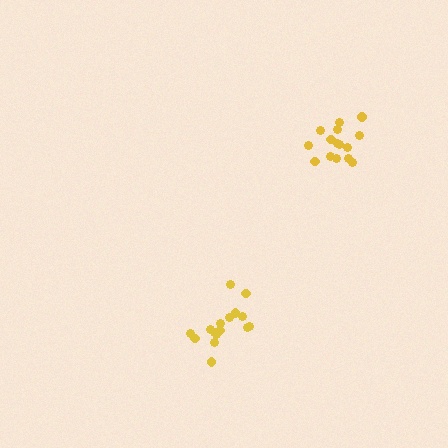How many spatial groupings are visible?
There are 2 spatial groupings.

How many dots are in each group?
Group 1: 15 dots, Group 2: 16 dots (31 total).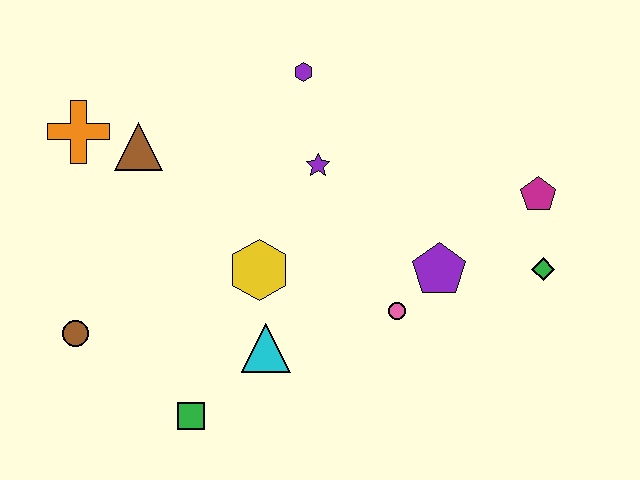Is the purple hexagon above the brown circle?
Yes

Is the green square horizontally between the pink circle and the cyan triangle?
No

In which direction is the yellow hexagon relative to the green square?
The yellow hexagon is above the green square.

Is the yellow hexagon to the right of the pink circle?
No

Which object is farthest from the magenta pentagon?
The brown circle is farthest from the magenta pentagon.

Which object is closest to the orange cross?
The brown triangle is closest to the orange cross.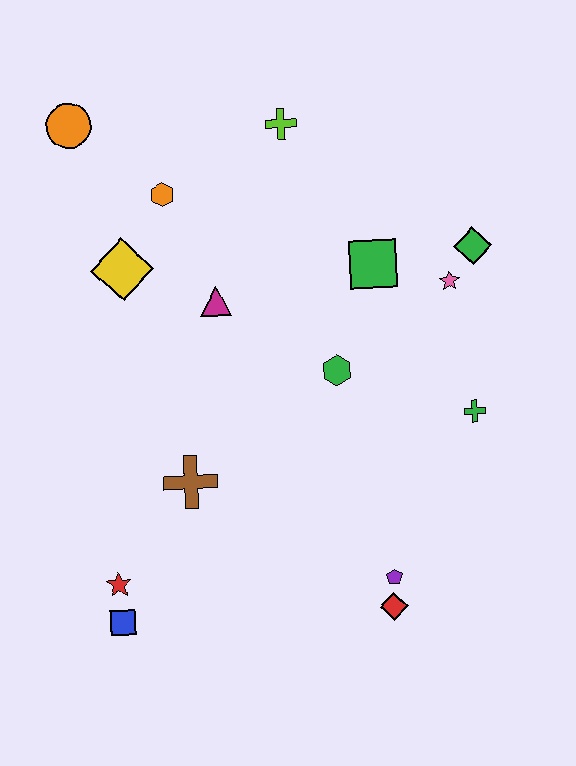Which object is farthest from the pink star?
The blue square is farthest from the pink star.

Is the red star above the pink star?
No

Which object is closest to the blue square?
The red star is closest to the blue square.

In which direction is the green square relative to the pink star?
The green square is to the left of the pink star.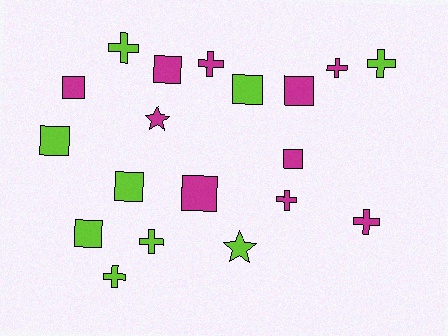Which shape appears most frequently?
Square, with 9 objects.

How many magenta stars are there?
There is 1 magenta star.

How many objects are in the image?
There are 19 objects.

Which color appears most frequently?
Magenta, with 10 objects.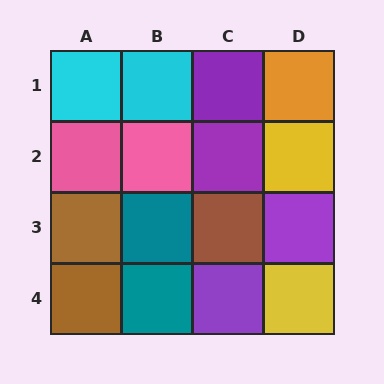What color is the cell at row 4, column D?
Yellow.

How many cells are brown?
3 cells are brown.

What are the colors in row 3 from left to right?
Brown, teal, brown, purple.